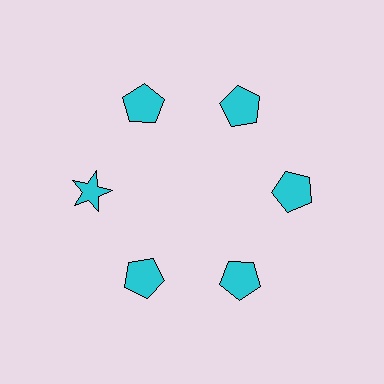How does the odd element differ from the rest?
It has a different shape: star instead of pentagon.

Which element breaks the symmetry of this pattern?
The cyan star at roughly the 9 o'clock position breaks the symmetry. All other shapes are cyan pentagons.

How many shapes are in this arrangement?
There are 6 shapes arranged in a ring pattern.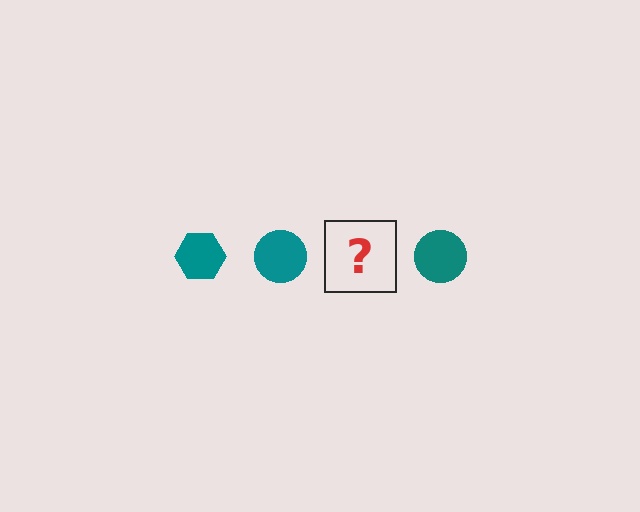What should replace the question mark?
The question mark should be replaced with a teal hexagon.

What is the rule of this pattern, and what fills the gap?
The rule is that the pattern cycles through hexagon, circle shapes in teal. The gap should be filled with a teal hexagon.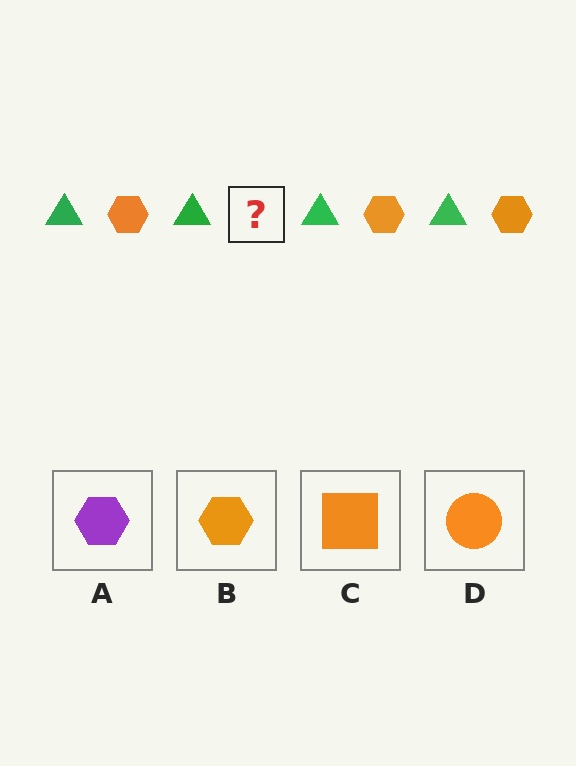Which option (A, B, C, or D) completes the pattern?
B.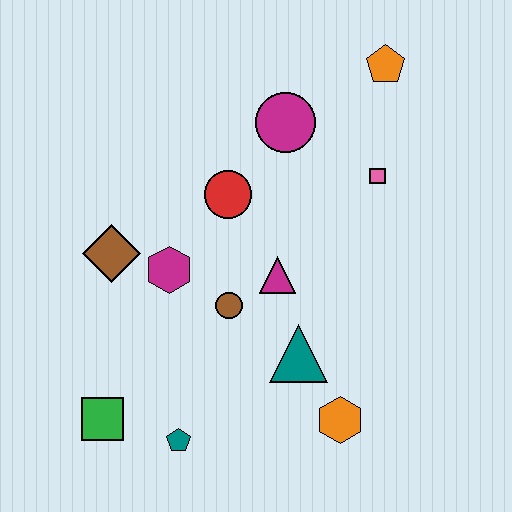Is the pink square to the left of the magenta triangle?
No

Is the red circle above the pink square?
No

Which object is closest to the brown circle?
The magenta triangle is closest to the brown circle.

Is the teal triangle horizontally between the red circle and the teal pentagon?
No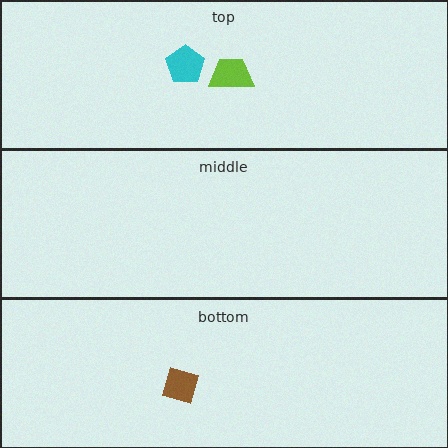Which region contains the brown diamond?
The bottom region.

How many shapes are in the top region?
2.